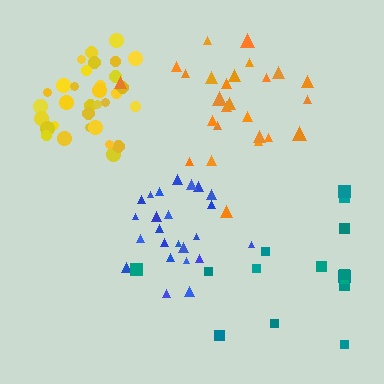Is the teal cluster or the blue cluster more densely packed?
Blue.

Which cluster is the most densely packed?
Yellow.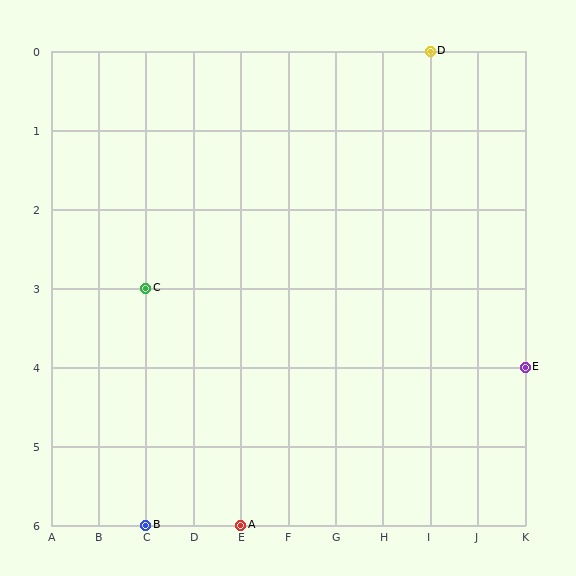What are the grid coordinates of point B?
Point B is at grid coordinates (C, 6).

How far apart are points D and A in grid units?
Points D and A are 4 columns and 6 rows apart (about 7.2 grid units diagonally).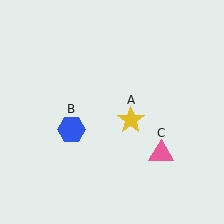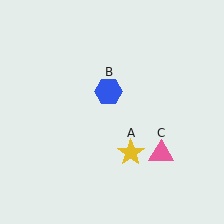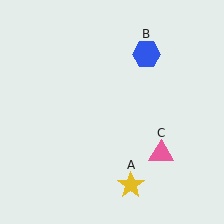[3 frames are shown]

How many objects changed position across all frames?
2 objects changed position: yellow star (object A), blue hexagon (object B).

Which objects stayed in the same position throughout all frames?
Pink triangle (object C) remained stationary.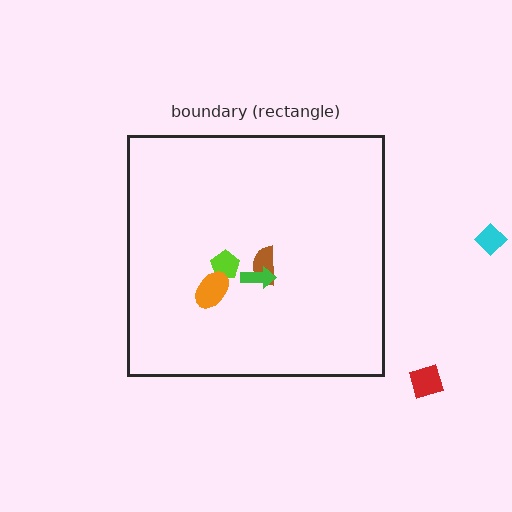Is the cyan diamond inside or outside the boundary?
Outside.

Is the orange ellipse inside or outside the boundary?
Inside.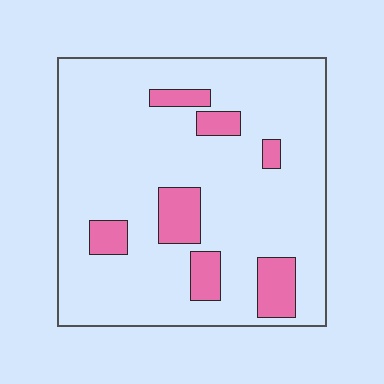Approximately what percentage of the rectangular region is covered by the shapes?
Approximately 15%.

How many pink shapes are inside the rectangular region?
7.